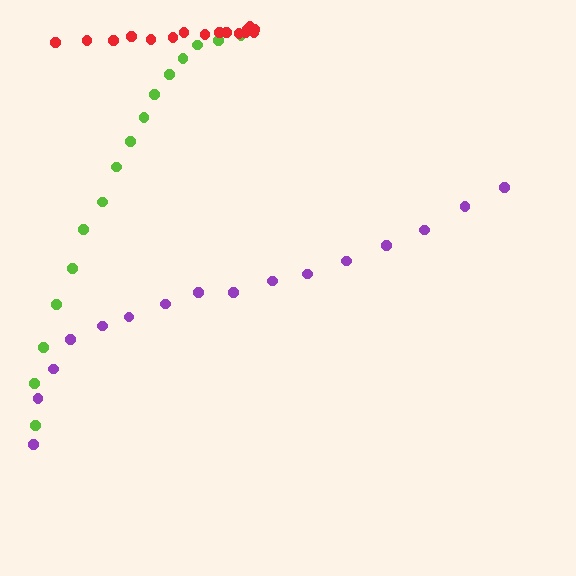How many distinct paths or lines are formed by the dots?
There are 3 distinct paths.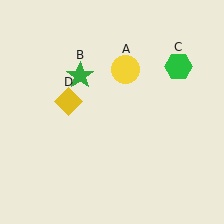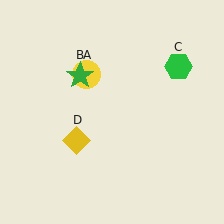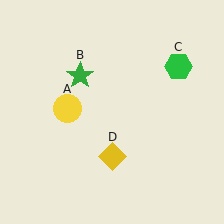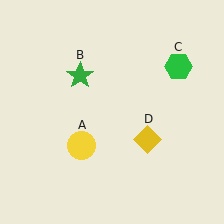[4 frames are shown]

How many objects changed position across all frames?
2 objects changed position: yellow circle (object A), yellow diamond (object D).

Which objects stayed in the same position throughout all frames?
Green star (object B) and green hexagon (object C) remained stationary.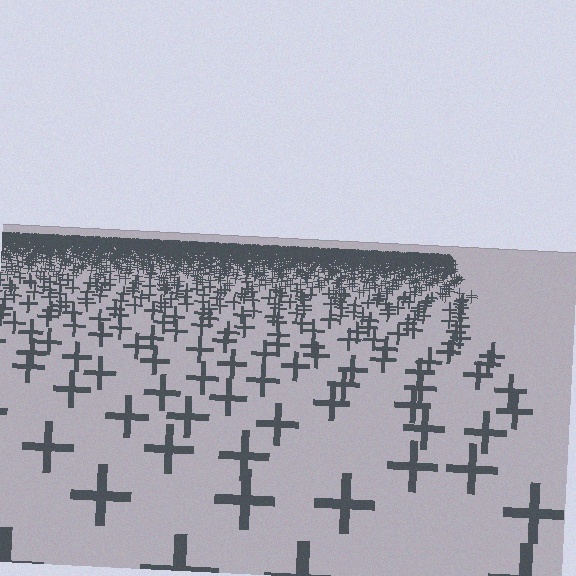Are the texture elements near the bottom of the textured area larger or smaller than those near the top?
Larger. Near the bottom, elements are closer to the viewer and appear at a bigger on-screen size.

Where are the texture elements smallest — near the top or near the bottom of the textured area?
Near the top.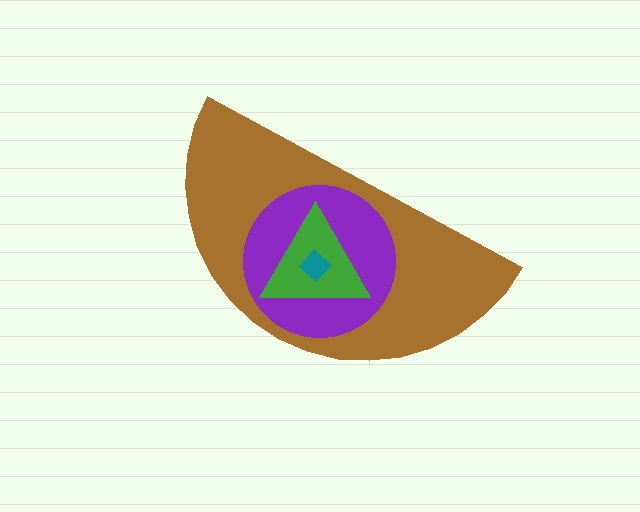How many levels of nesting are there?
4.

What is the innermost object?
The teal diamond.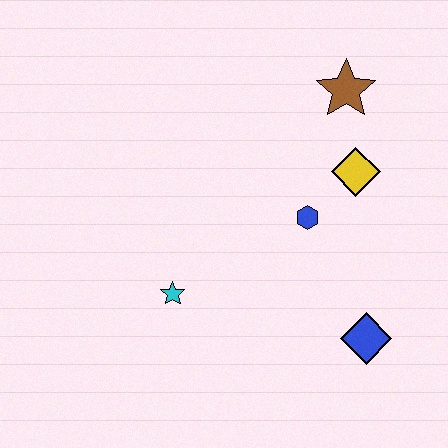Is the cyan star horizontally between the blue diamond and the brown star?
No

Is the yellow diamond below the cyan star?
No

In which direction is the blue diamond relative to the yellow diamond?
The blue diamond is below the yellow diamond.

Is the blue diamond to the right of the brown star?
Yes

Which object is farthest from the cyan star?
The brown star is farthest from the cyan star.